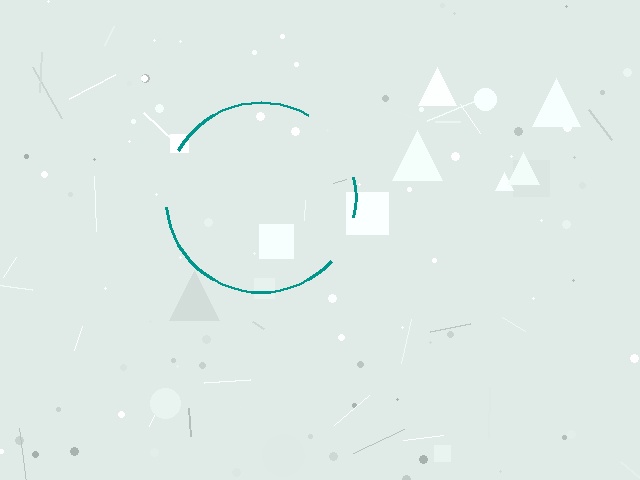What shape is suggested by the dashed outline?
The dashed outline suggests a circle.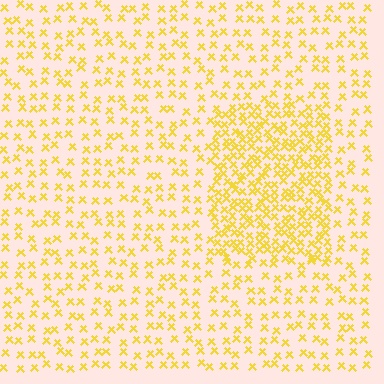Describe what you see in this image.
The image contains small yellow elements arranged at two different densities. A rectangle-shaped region is visible where the elements are more densely packed than the surrounding area.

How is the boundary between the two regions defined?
The boundary is defined by a change in element density (approximately 2.3x ratio). All elements are the same color, size, and shape.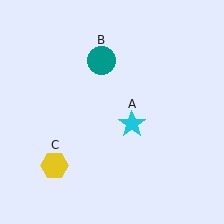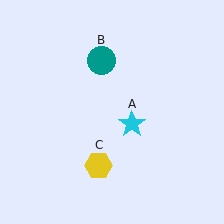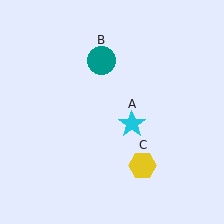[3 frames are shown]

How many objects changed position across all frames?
1 object changed position: yellow hexagon (object C).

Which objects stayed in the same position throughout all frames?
Cyan star (object A) and teal circle (object B) remained stationary.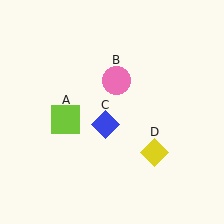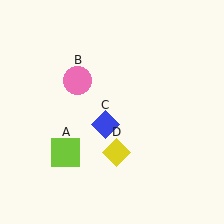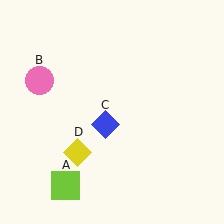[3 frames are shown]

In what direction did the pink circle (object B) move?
The pink circle (object B) moved left.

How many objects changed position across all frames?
3 objects changed position: lime square (object A), pink circle (object B), yellow diamond (object D).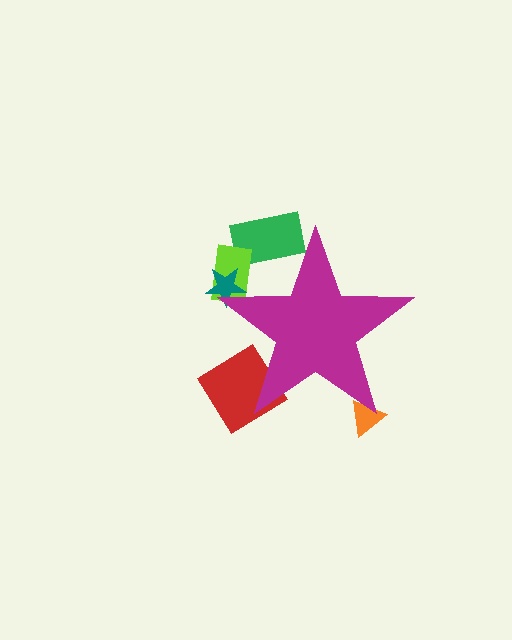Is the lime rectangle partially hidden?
Yes, the lime rectangle is partially hidden behind the magenta star.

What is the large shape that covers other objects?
A magenta star.